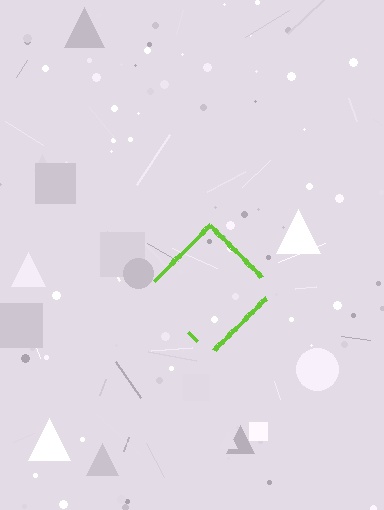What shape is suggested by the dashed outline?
The dashed outline suggests a diamond.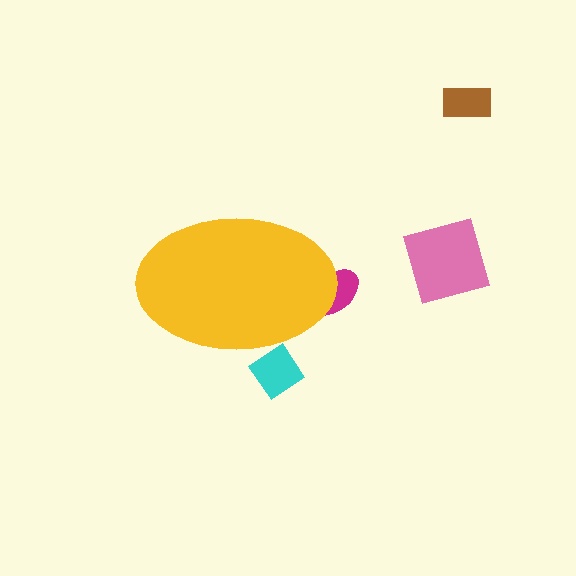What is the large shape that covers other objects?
A yellow ellipse.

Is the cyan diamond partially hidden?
Yes, the cyan diamond is partially hidden behind the yellow ellipse.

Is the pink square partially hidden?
No, the pink square is fully visible.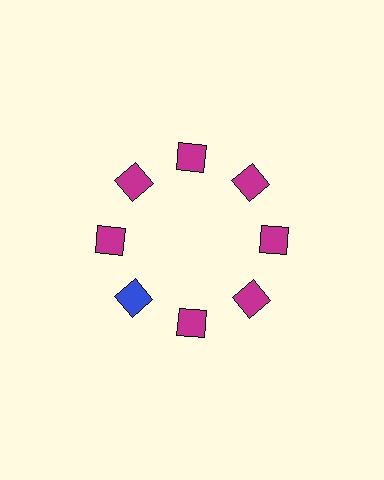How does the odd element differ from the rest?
It has a different color: blue instead of magenta.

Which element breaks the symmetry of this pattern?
The blue diamond at roughly the 8 o'clock position breaks the symmetry. All other shapes are magenta diamonds.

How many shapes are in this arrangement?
There are 8 shapes arranged in a ring pattern.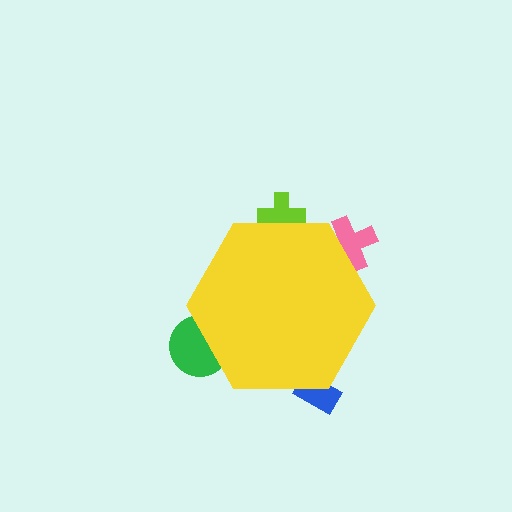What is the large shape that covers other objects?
A yellow hexagon.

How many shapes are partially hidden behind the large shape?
4 shapes are partially hidden.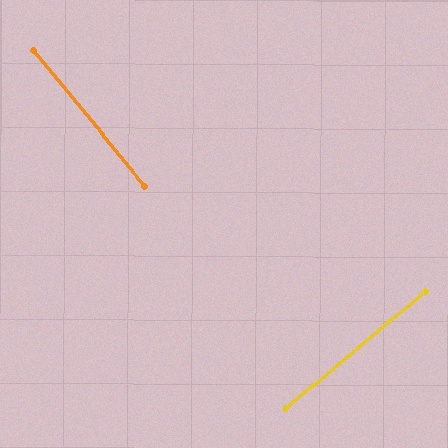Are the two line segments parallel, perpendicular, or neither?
Perpendicular — they meet at approximately 89°.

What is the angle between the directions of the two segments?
Approximately 89 degrees.